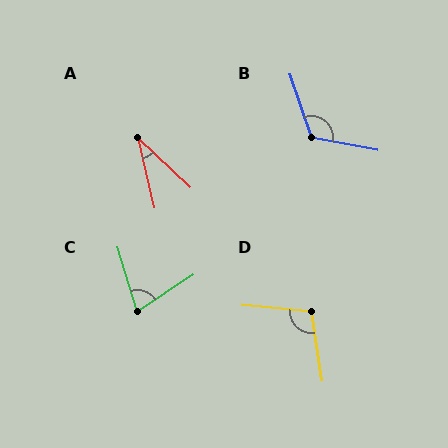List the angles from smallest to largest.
A (34°), C (73°), D (104°), B (119°).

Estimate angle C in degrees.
Approximately 73 degrees.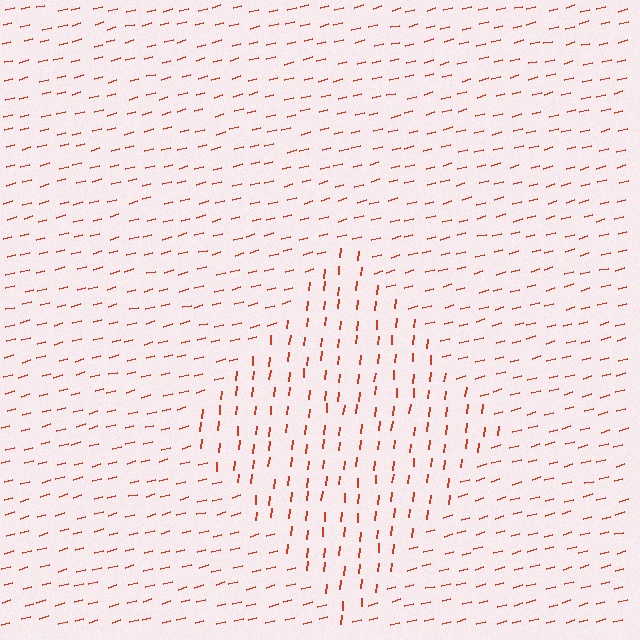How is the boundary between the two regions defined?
The boundary is defined purely by a change in line orientation (approximately 69 degrees difference). All lines are the same color and thickness.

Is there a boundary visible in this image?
Yes, there is a texture boundary formed by a change in line orientation.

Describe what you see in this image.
The image is filled with small red line segments. A diamond region in the image has lines oriented differently from the surrounding lines, creating a visible texture boundary.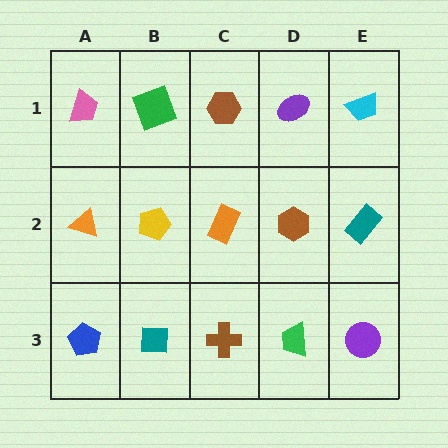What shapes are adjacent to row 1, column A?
An orange triangle (row 2, column A), a green square (row 1, column B).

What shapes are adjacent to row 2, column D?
A purple ellipse (row 1, column D), a green trapezoid (row 3, column D), an orange rectangle (row 2, column C), a teal rectangle (row 2, column E).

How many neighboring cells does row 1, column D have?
3.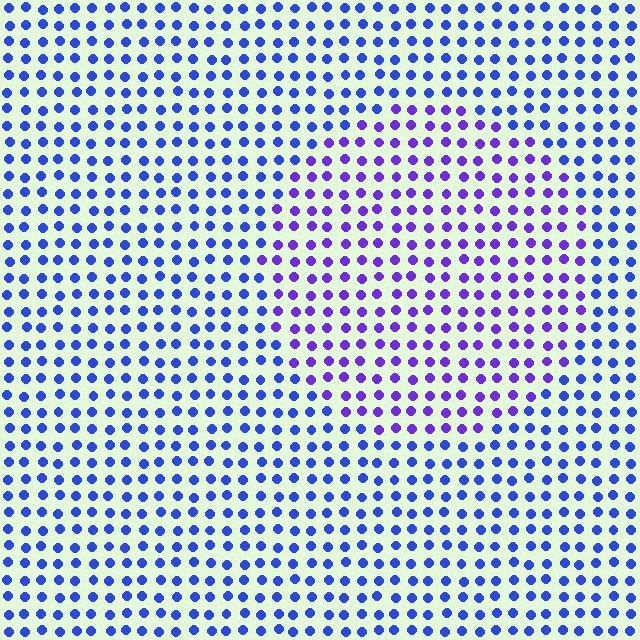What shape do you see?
I see a circle.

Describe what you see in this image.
The image is filled with small blue elements in a uniform arrangement. A circle-shaped region is visible where the elements are tinted to a slightly different hue, forming a subtle color boundary.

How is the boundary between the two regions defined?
The boundary is defined purely by a slight shift in hue (about 34 degrees). Spacing, size, and orientation are identical on both sides.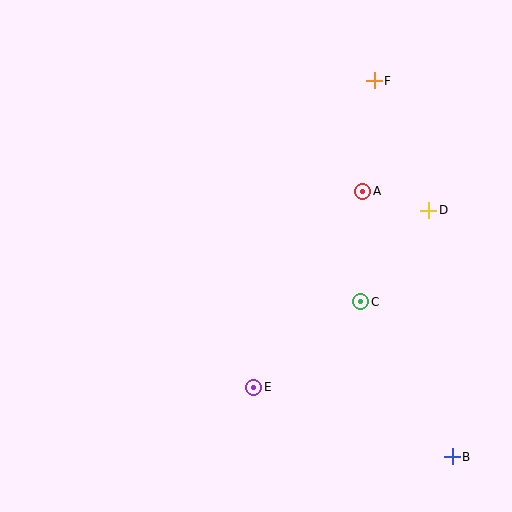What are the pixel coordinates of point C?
Point C is at (361, 302).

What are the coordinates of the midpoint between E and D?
The midpoint between E and D is at (341, 299).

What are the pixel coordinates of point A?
Point A is at (363, 191).